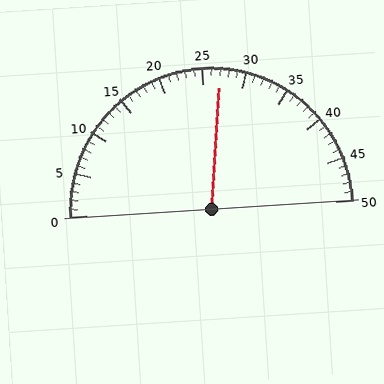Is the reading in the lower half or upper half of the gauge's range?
The reading is in the upper half of the range (0 to 50).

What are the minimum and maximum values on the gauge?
The gauge ranges from 0 to 50.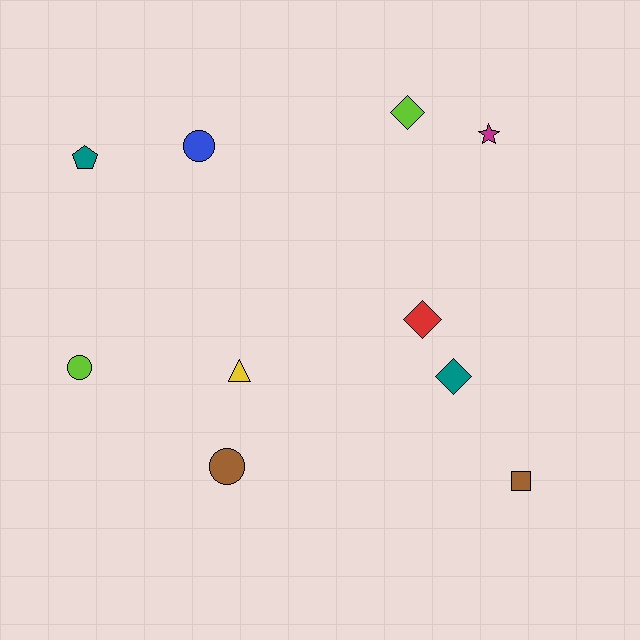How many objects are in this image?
There are 10 objects.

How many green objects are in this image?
There are no green objects.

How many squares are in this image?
There is 1 square.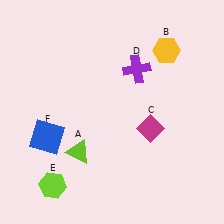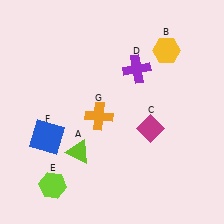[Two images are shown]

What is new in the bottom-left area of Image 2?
An orange cross (G) was added in the bottom-left area of Image 2.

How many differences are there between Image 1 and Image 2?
There is 1 difference between the two images.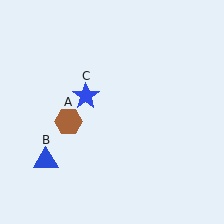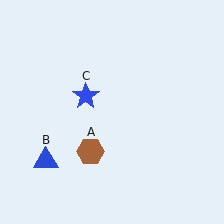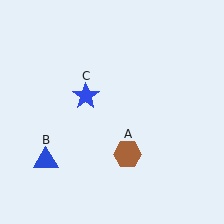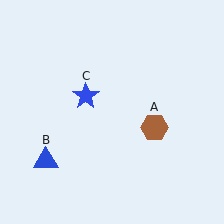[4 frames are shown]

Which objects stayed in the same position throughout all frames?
Blue triangle (object B) and blue star (object C) remained stationary.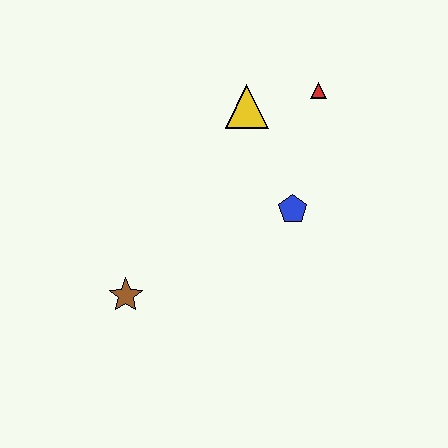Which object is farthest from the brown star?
The red triangle is farthest from the brown star.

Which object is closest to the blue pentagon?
The yellow triangle is closest to the blue pentagon.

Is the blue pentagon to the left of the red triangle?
Yes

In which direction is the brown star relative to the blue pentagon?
The brown star is to the left of the blue pentagon.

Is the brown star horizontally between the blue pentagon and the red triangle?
No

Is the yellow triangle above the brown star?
Yes